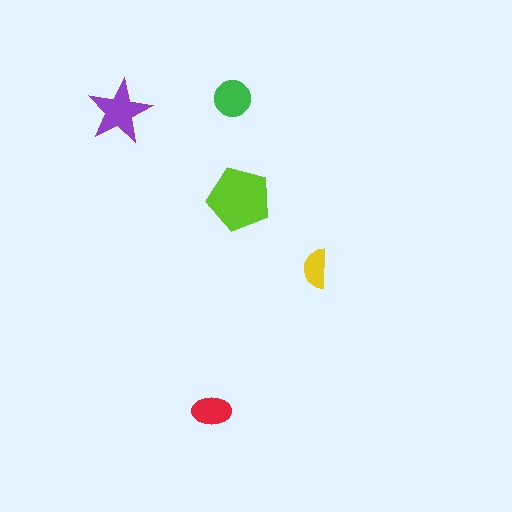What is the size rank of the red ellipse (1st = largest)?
4th.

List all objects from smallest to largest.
The yellow semicircle, the red ellipse, the green circle, the purple star, the lime pentagon.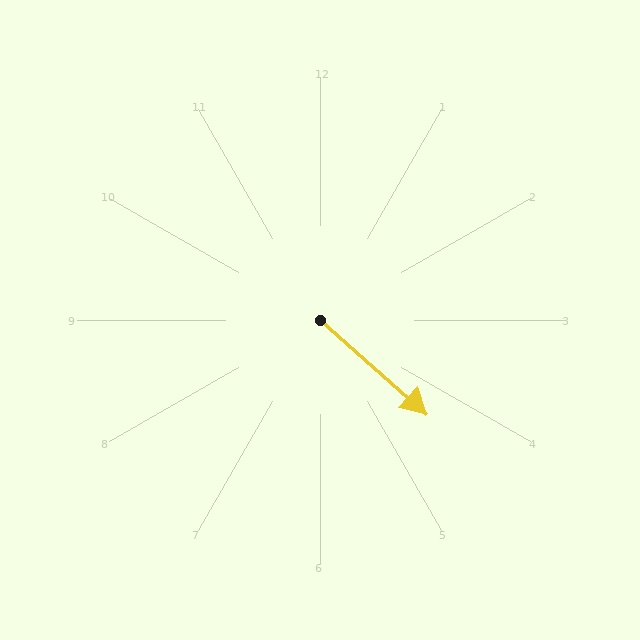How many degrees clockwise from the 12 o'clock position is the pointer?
Approximately 131 degrees.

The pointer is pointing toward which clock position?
Roughly 4 o'clock.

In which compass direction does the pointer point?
Southeast.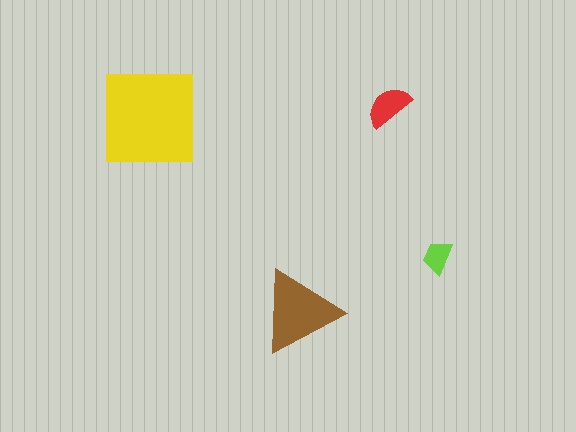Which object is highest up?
The red semicircle is topmost.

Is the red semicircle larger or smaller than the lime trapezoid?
Larger.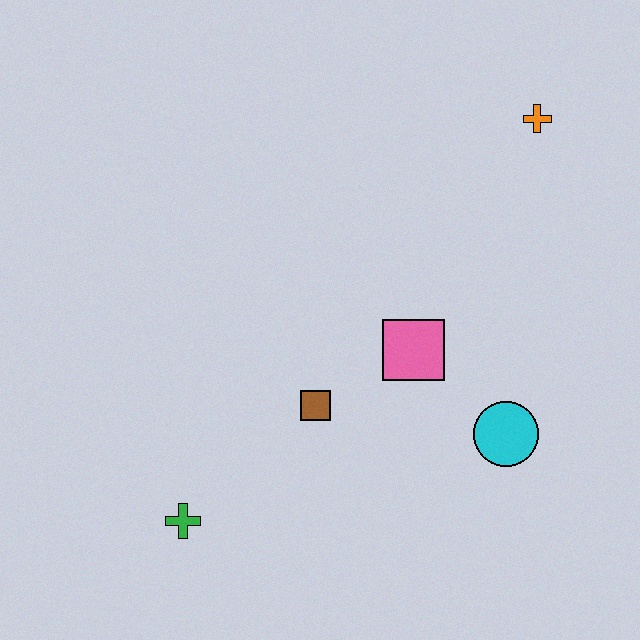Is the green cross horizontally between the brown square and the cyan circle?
No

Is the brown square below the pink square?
Yes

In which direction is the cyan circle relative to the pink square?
The cyan circle is to the right of the pink square.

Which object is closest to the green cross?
The brown square is closest to the green cross.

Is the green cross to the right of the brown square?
No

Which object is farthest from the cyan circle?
The green cross is farthest from the cyan circle.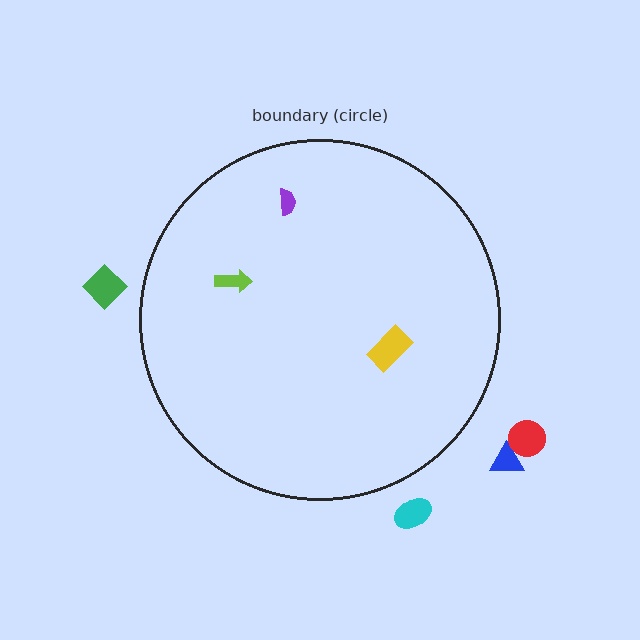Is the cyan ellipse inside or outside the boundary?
Outside.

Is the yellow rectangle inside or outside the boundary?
Inside.